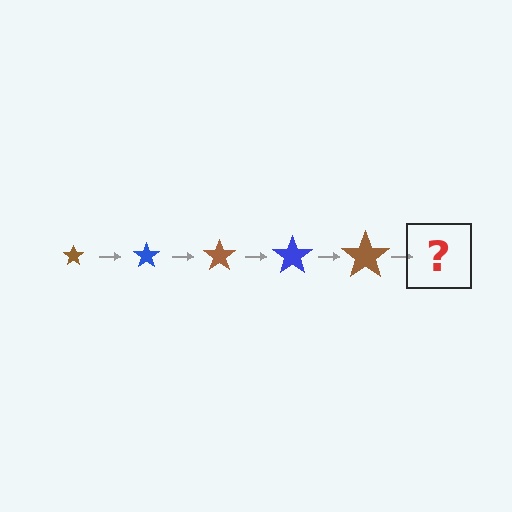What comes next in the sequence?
The next element should be a blue star, larger than the previous one.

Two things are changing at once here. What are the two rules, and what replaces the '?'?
The two rules are that the star grows larger each step and the color cycles through brown and blue. The '?' should be a blue star, larger than the previous one.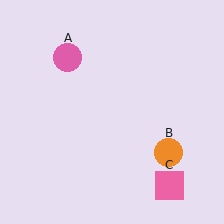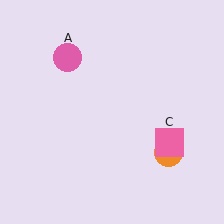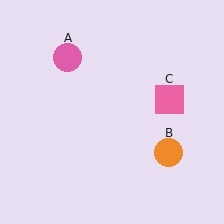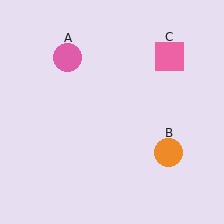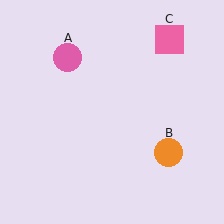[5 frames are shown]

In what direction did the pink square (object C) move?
The pink square (object C) moved up.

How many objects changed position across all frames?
1 object changed position: pink square (object C).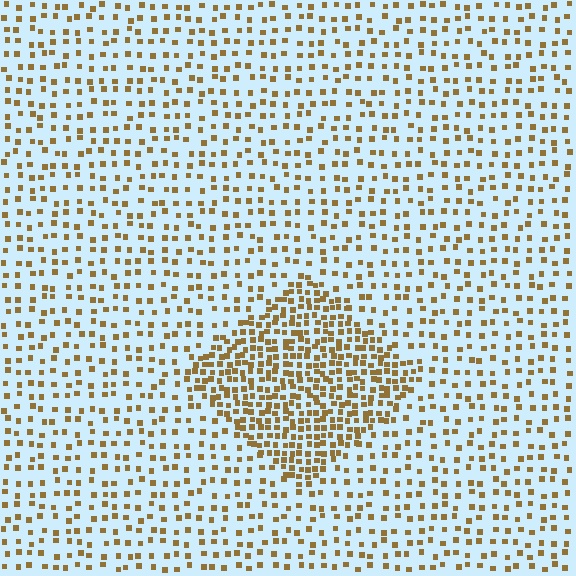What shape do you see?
I see a diamond.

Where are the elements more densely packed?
The elements are more densely packed inside the diamond boundary.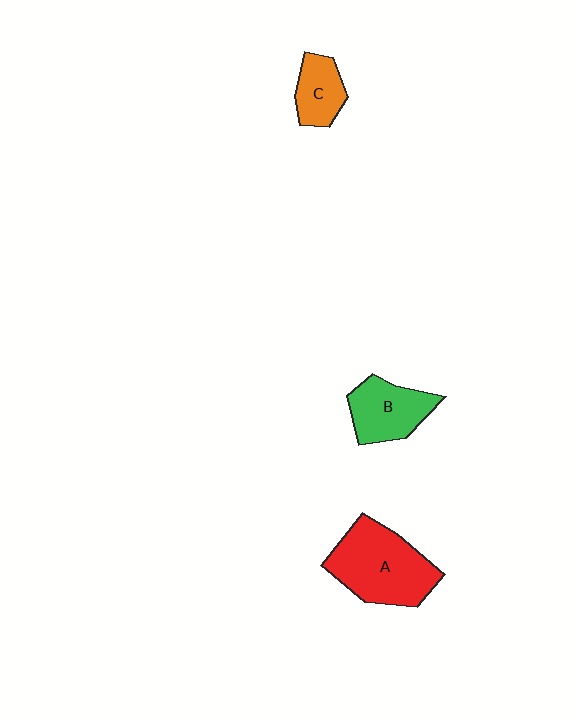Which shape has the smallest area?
Shape C (orange).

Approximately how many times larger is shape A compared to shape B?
Approximately 1.6 times.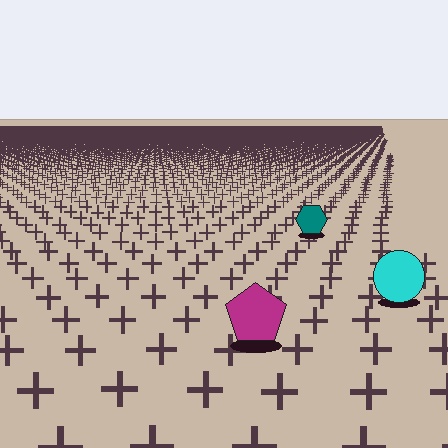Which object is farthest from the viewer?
The teal hexagon is farthest from the viewer. It appears smaller and the ground texture around it is denser.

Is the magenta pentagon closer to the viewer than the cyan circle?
Yes. The magenta pentagon is closer — you can tell from the texture gradient: the ground texture is coarser near it.